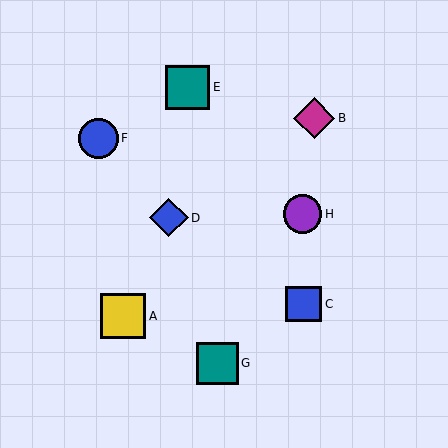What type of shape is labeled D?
Shape D is a blue diamond.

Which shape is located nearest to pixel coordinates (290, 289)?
The blue square (labeled C) at (304, 304) is nearest to that location.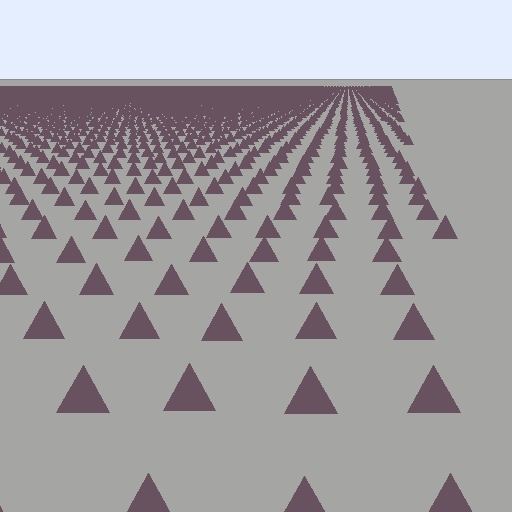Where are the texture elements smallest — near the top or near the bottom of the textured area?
Near the top.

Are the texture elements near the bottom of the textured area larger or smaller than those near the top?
Larger. Near the bottom, elements are closer to the viewer and appear at a bigger on-screen size.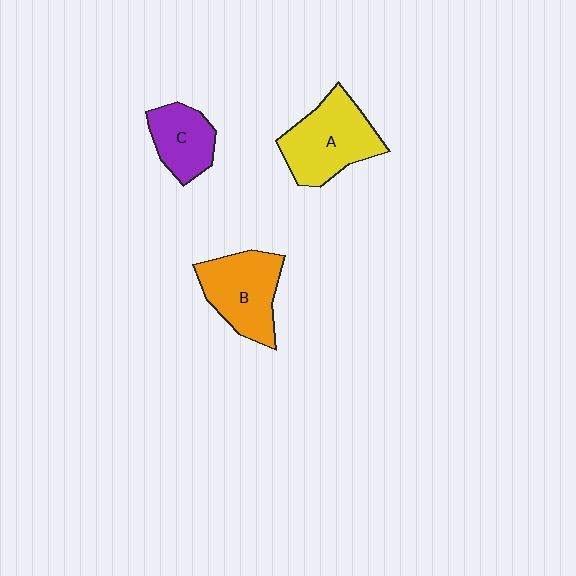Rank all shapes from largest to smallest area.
From largest to smallest: A (yellow), B (orange), C (purple).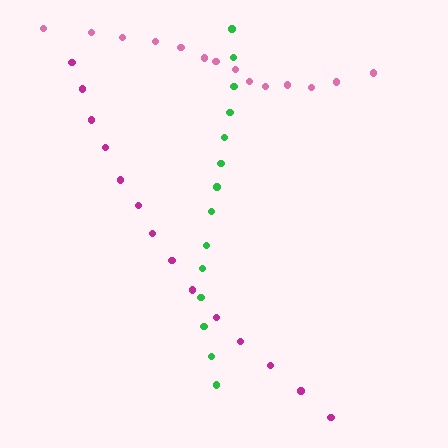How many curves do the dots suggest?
There are 3 distinct paths.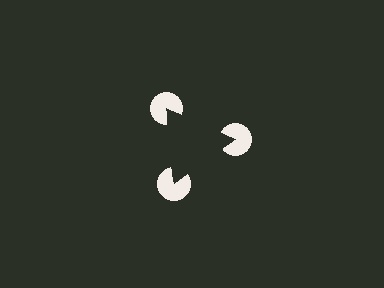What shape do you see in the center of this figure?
An illusory triangle — its edges are inferred from the aligned wedge cuts in the pac-man discs, not physically drawn.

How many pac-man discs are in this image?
There are 3 — one at each vertex of the illusory triangle.